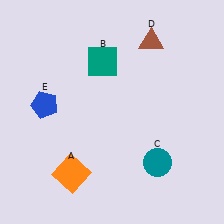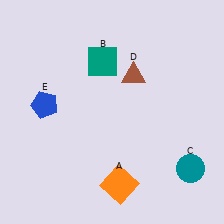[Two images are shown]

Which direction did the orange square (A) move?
The orange square (A) moved right.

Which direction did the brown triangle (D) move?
The brown triangle (D) moved down.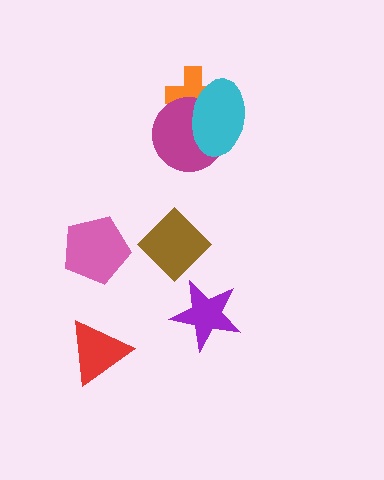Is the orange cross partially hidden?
Yes, it is partially covered by another shape.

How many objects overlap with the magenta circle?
2 objects overlap with the magenta circle.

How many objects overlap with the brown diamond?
0 objects overlap with the brown diamond.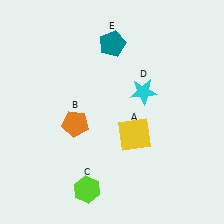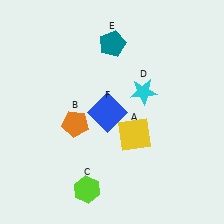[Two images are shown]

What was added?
A blue square (F) was added in Image 2.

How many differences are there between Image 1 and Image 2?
There is 1 difference between the two images.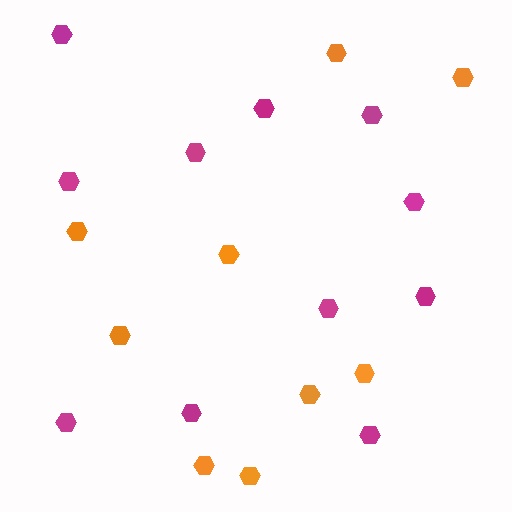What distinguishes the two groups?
There are 2 groups: one group of magenta hexagons (11) and one group of orange hexagons (9).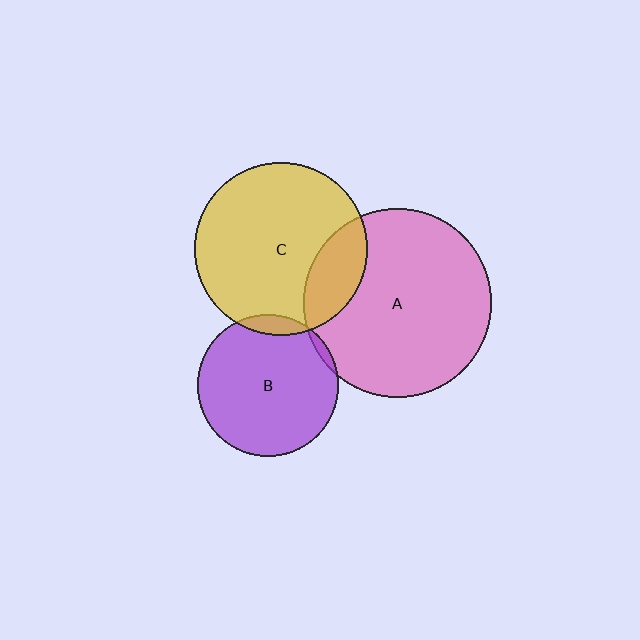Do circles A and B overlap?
Yes.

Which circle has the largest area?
Circle A (pink).